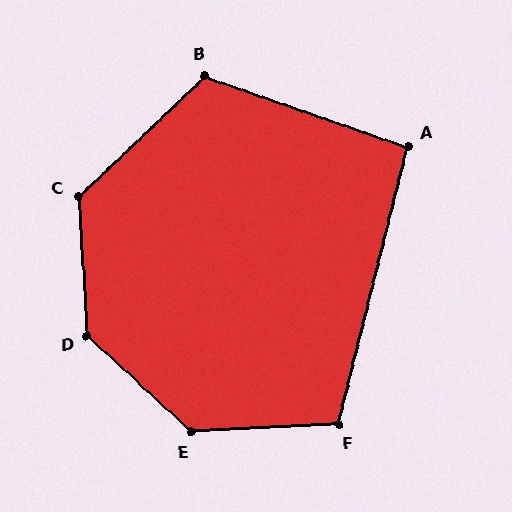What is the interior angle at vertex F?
Approximately 107 degrees (obtuse).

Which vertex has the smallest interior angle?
A, at approximately 95 degrees.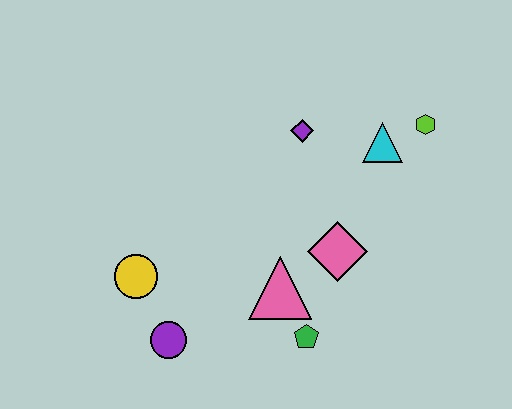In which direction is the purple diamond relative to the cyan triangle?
The purple diamond is to the left of the cyan triangle.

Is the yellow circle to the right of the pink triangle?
No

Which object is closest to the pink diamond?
The pink triangle is closest to the pink diamond.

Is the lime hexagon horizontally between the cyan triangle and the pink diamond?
No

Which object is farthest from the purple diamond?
The purple circle is farthest from the purple diamond.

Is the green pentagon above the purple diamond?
No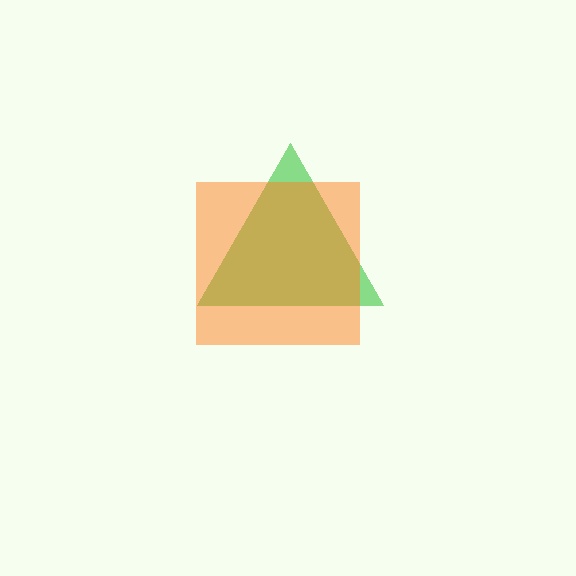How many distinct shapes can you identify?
There are 2 distinct shapes: a green triangle, an orange square.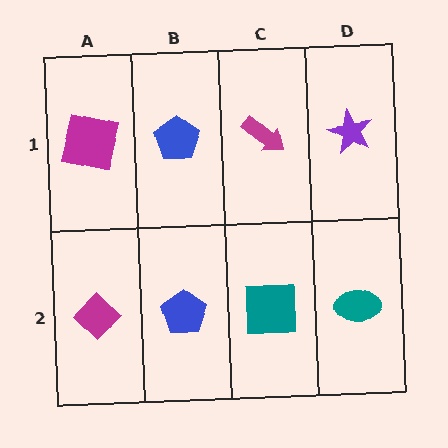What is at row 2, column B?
A blue pentagon.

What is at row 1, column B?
A blue pentagon.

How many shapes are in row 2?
4 shapes.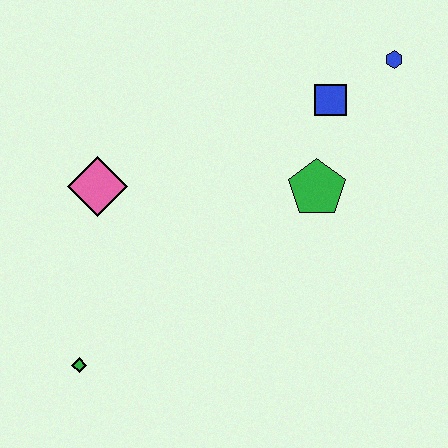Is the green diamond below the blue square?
Yes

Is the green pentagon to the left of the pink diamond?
No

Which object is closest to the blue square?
The blue hexagon is closest to the blue square.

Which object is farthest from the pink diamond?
The blue hexagon is farthest from the pink diamond.